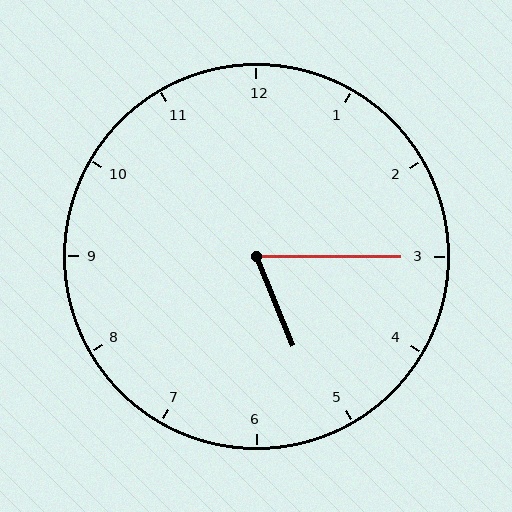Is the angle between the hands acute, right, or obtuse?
It is acute.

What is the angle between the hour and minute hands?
Approximately 68 degrees.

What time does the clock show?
5:15.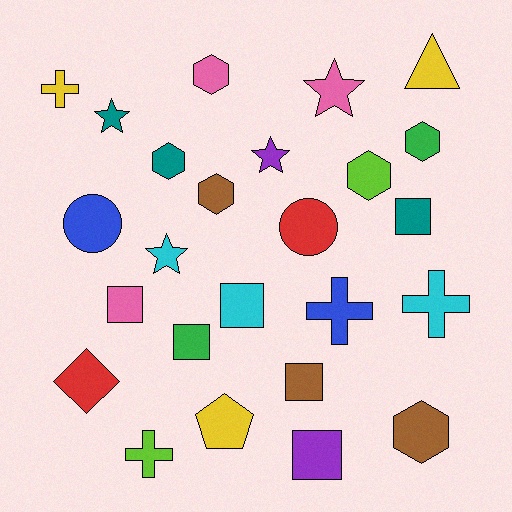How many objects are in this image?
There are 25 objects.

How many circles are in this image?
There are 2 circles.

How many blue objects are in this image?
There are 2 blue objects.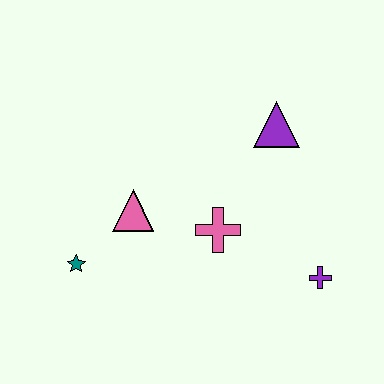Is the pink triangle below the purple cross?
No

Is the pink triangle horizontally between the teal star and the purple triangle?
Yes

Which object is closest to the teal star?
The pink triangle is closest to the teal star.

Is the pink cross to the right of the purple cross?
No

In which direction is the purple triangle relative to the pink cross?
The purple triangle is above the pink cross.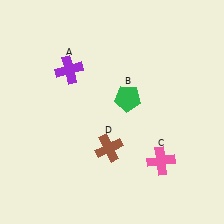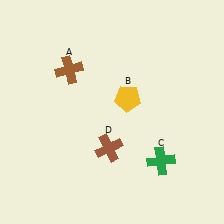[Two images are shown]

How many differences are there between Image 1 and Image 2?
There are 3 differences between the two images.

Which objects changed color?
A changed from purple to brown. B changed from green to yellow. C changed from pink to green.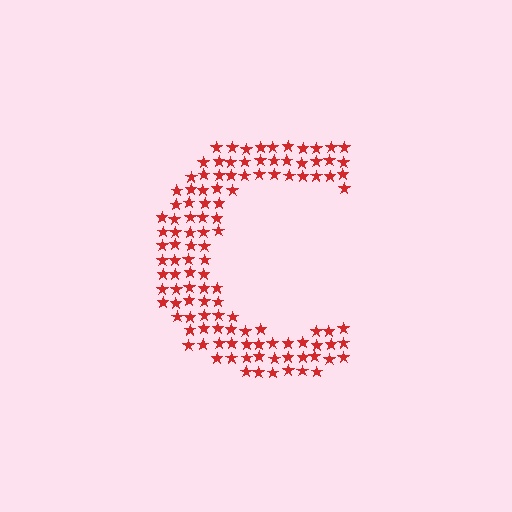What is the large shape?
The large shape is the letter C.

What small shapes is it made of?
It is made of small stars.